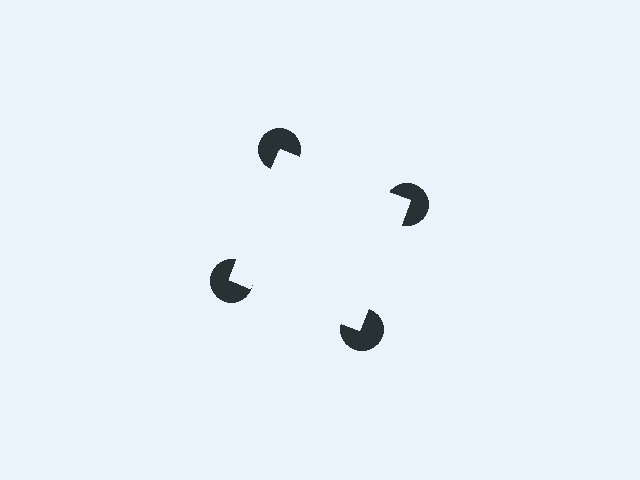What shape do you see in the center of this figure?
An illusory square — its edges are inferred from the aligned wedge cuts in the pac-man discs, not physically drawn.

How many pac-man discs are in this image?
There are 4 — one at each vertex of the illusory square.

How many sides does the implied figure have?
4 sides.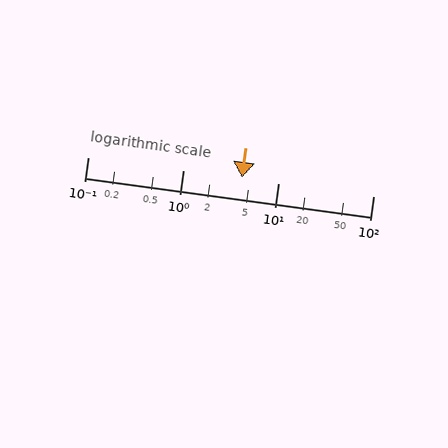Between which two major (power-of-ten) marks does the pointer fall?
The pointer is between 1 and 10.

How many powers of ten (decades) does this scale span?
The scale spans 3 decades, from 0.1 to 100.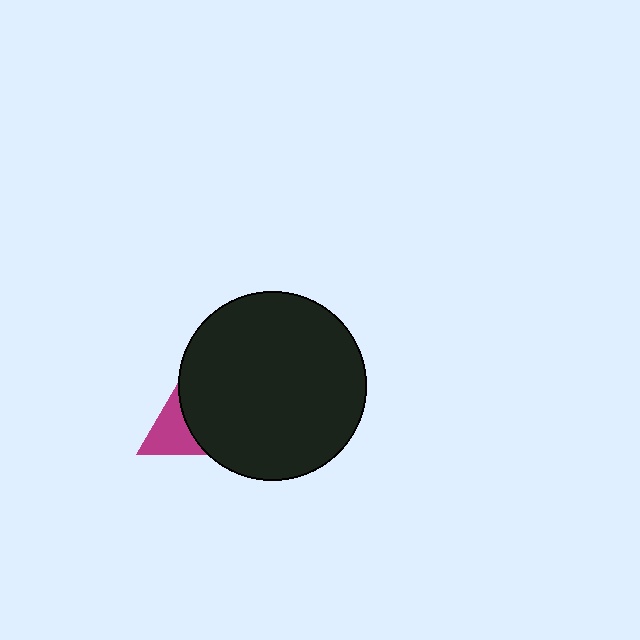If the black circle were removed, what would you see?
You would see the complete magenta triangle.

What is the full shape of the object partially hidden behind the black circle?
The partially hidden object is a magenta triangle.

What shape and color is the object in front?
The object in front is a black circle.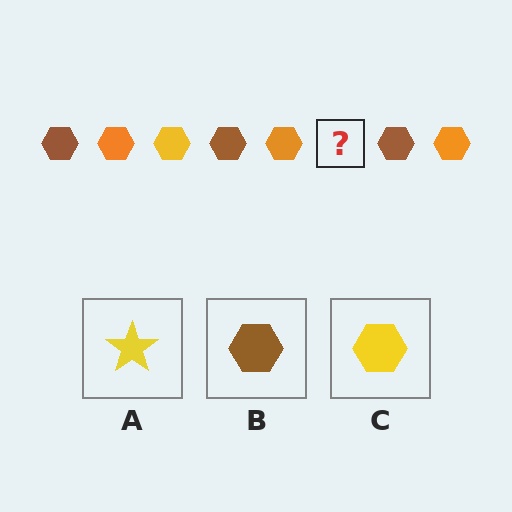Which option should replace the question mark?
Option C.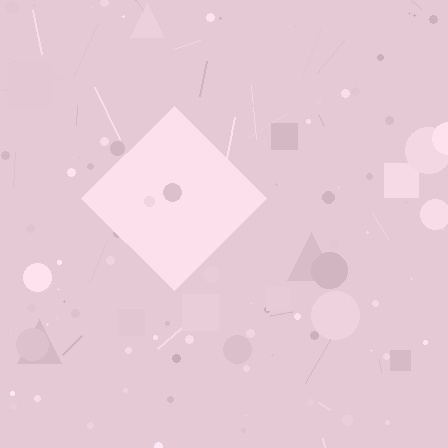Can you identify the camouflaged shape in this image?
The camouflaged shape is a diamond.